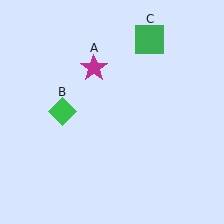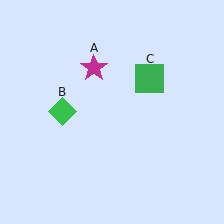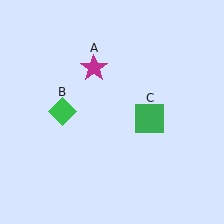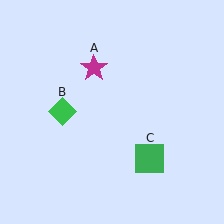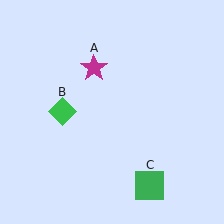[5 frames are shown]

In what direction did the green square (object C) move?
The green square (object C) moved down.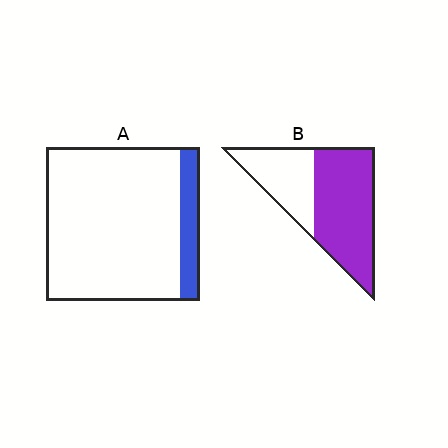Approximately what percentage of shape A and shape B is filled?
A is approximately 15% and B is approximately 65%.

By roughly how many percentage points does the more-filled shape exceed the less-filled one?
By roughly 50 percentage points (B over A).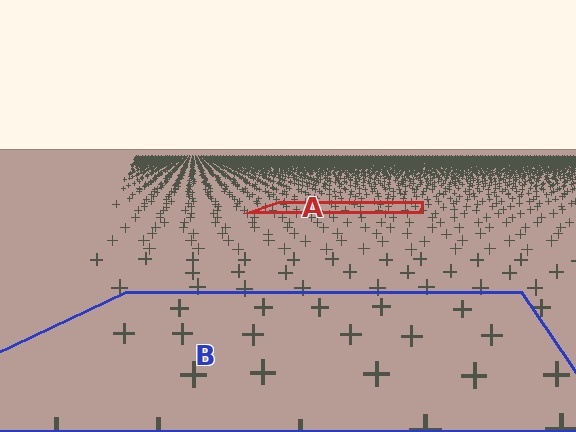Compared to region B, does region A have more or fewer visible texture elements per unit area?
Region A has more texture elements per unit area — they are packed more densely because it is farther away.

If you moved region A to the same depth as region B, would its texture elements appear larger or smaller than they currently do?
They would appear larger. At a closer depth, the same texture elements are projected at a bigger on-screen size.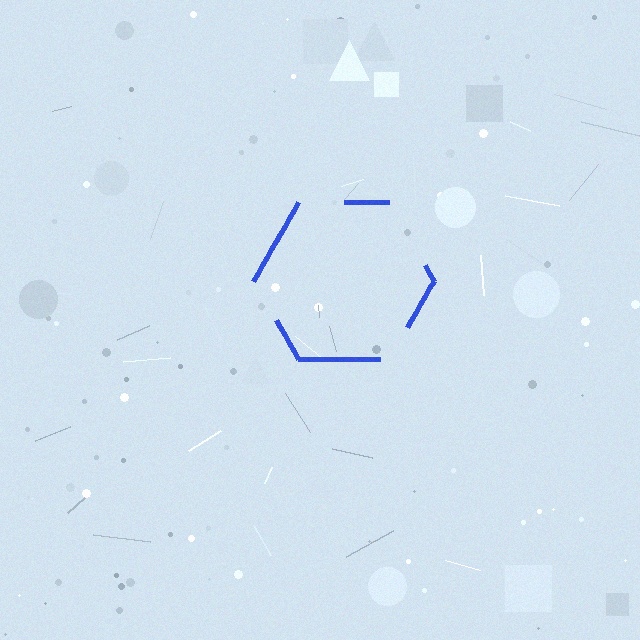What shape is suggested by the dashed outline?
The dashed outline suggests a hexagon.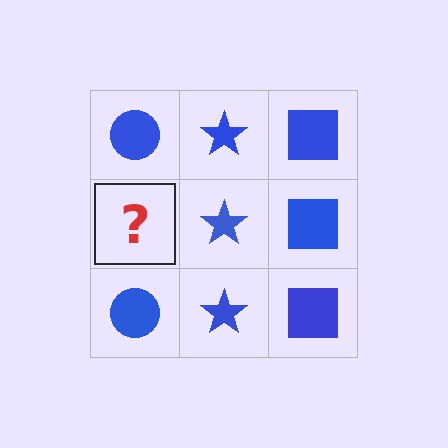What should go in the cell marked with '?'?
The missing cell should contain a blue circle.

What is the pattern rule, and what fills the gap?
The rule is that each column has a consistent shape. The gap should be filled with a blue circle.